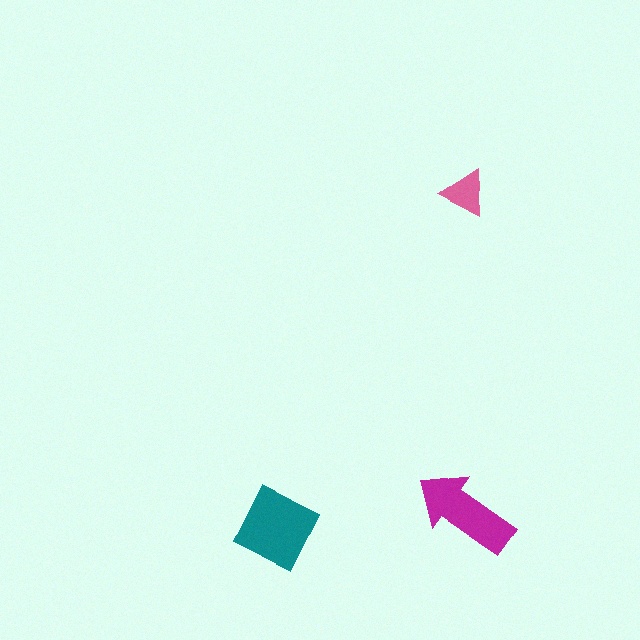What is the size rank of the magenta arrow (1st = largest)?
2nd.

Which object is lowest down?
The teal diamond is bottommost.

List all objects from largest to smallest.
The teal diamond, the magenta arrow, the pink triangle.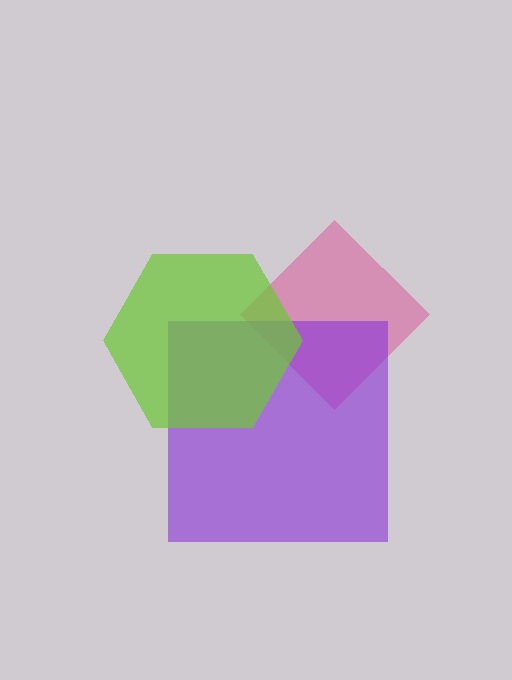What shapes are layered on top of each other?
The layered shapes are: a pink diamond, a purple square, a lime hexagon.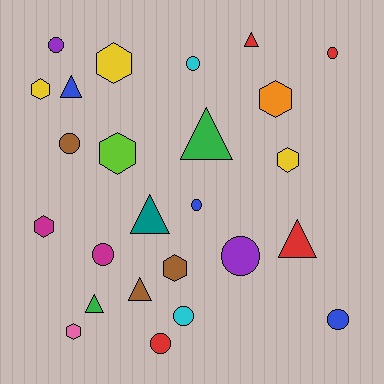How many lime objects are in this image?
There is 1 lime object.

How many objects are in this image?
There are 25 objects.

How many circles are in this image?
There are 10 circles.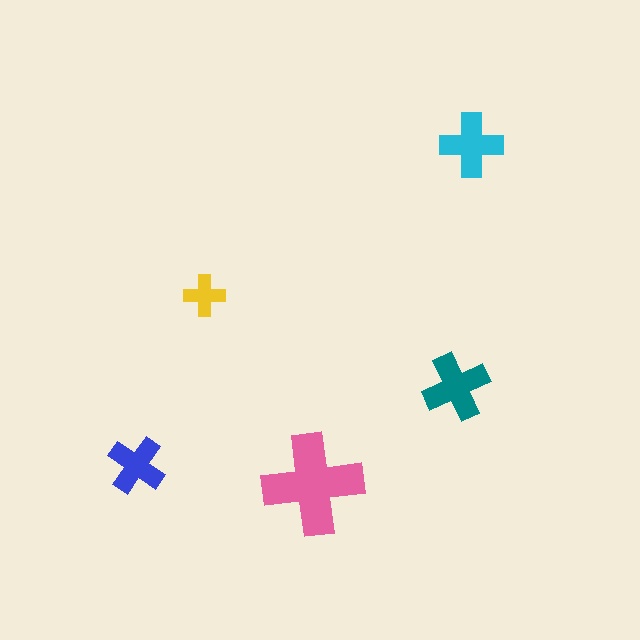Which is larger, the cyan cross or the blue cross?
The cyan one.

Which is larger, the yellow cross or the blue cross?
The blue one.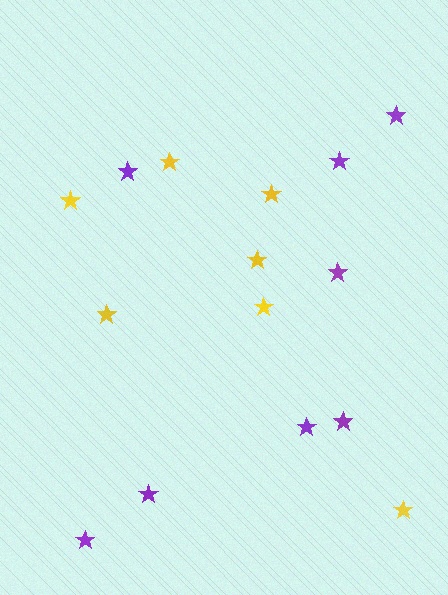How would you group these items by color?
There are 2 groups: one group of purple stars (8) and one group of yellow stars (7).